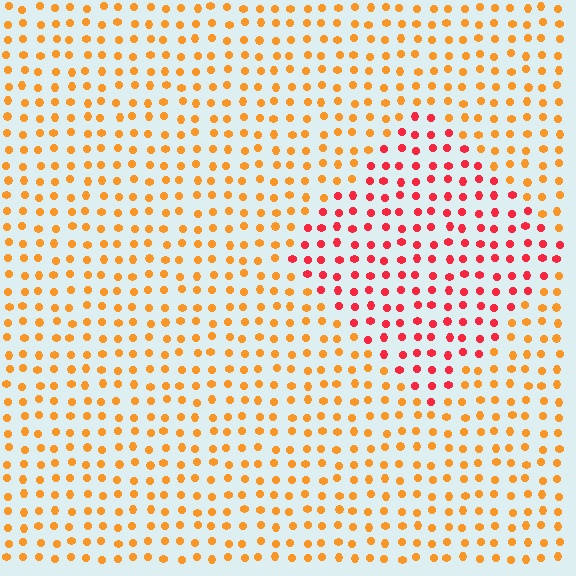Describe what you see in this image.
The image is filled with small orange elements in a uniform arrangement. A diamond-shaped region is visible where the elements are tinted to a slightly different hue, forming a subtle color boundary.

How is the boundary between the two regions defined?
The boundary is defined purely by a slight shift in hue (about 39 degrees). Spacing, size, and orientation are identical on both sides.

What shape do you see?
I see a diamond.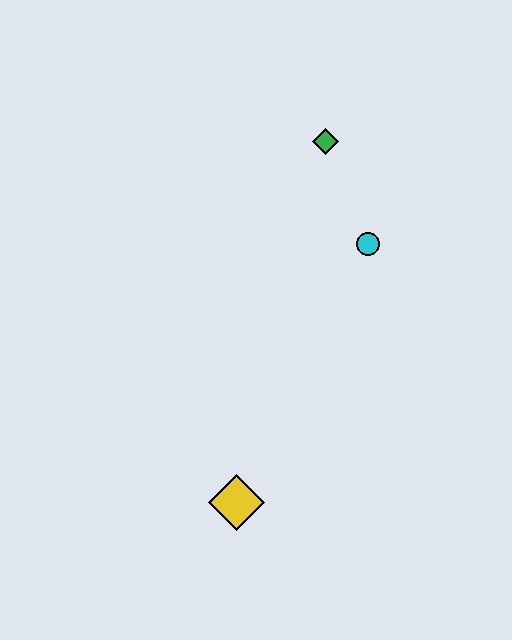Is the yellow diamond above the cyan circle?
No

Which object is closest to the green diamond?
The cyan circle is closest to the green diamond.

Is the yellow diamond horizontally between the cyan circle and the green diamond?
No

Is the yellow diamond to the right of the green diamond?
No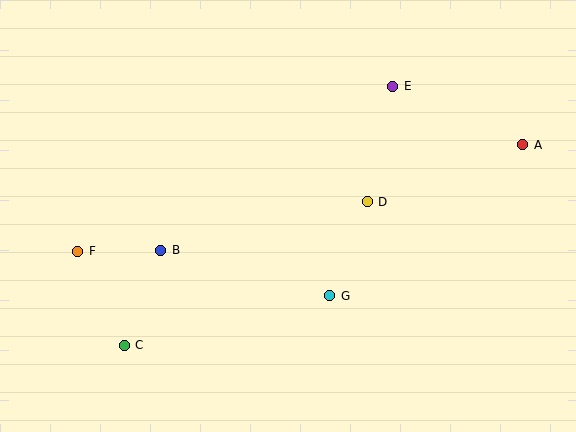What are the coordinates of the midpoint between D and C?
The midpoint between D and C is at (246, 273).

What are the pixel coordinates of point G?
Point G is at (330, 296).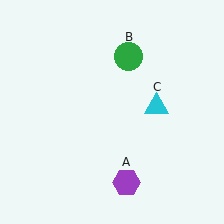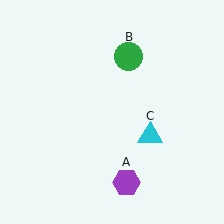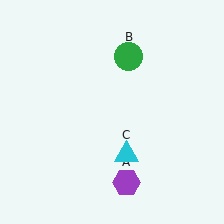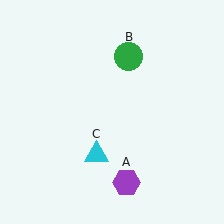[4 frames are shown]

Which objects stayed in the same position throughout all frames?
Purple hexagon (object A) and green circle (object B) remained stationary.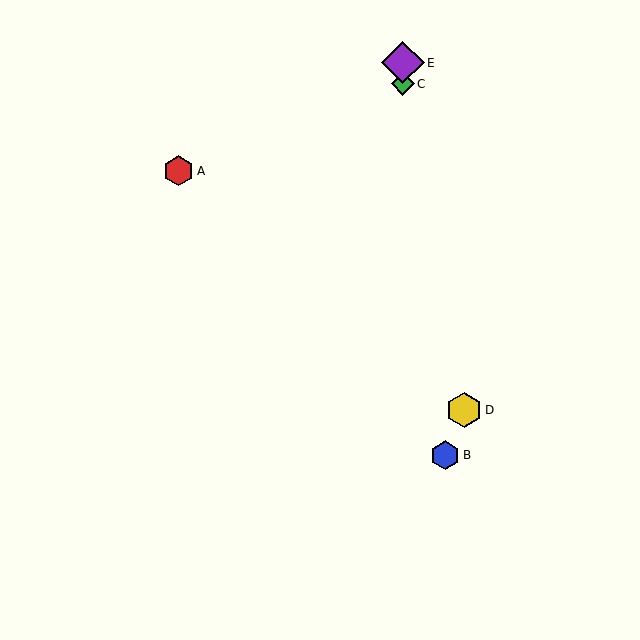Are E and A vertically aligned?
No, E is at x≈403 and A is at x≈179.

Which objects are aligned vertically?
Objects C, E are aligned vertically.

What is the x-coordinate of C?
Object C is at x≈403.